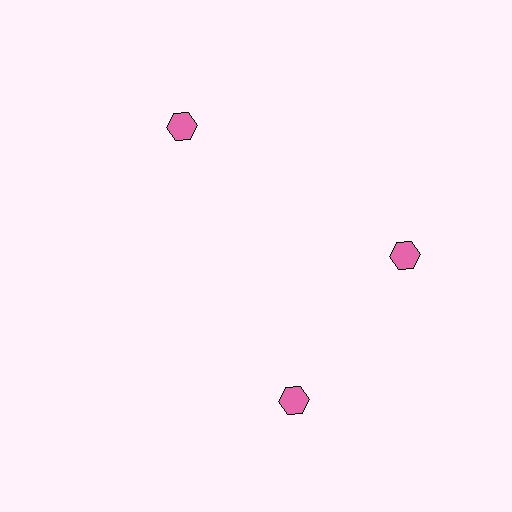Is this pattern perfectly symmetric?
No. The 3 pink hexagons are arranged in a ring, but one element near the 7 o'clock position is rotated out of alignment along the ring, breaking the 3-fold rotational symmetry.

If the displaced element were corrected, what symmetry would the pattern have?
It would have 3-fold rotational symmetry — the pattern would map onto itself every 120 degrees.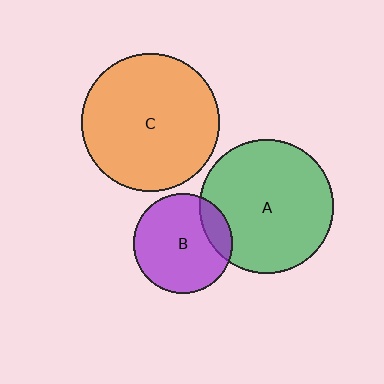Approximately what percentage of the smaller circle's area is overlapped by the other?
Approximately 15%.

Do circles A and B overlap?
Yes.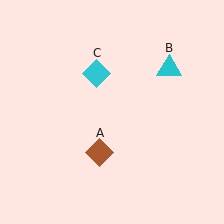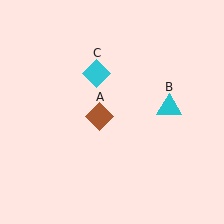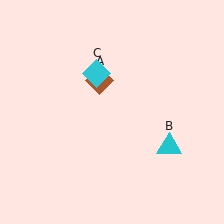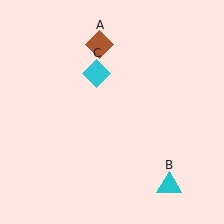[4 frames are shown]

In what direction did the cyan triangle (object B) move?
The cyan triangle (object B) moved down.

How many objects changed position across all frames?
2 objects changed position: brown diamond (object A), cyan triangle (object B).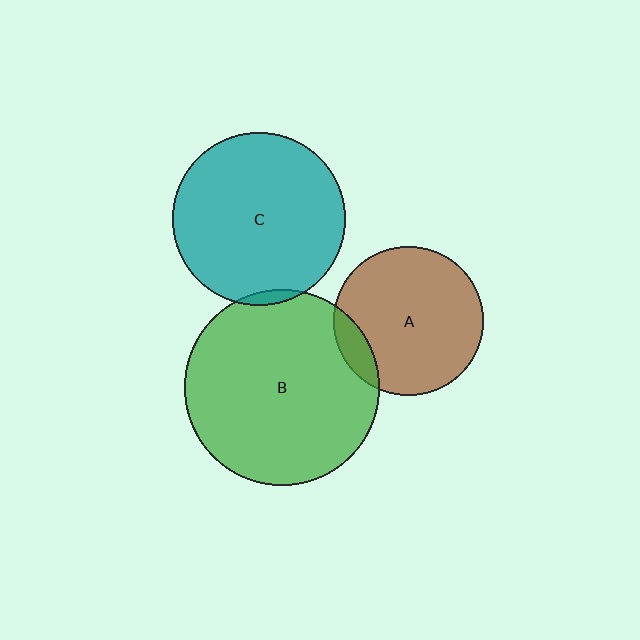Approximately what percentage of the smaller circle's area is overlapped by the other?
Approximately 10%.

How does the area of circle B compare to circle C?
Approximately 1.3 times.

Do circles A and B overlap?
Yes.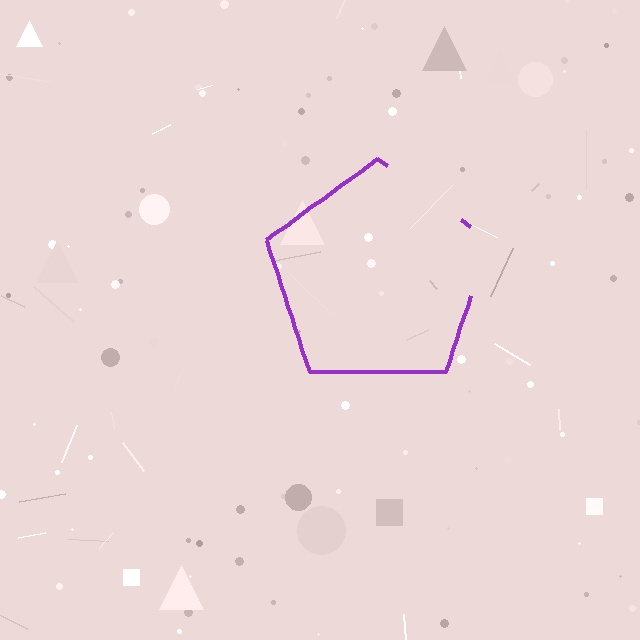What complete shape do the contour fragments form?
The contour fragments form a pentagon.